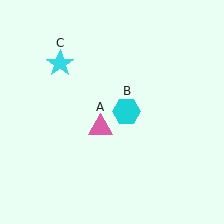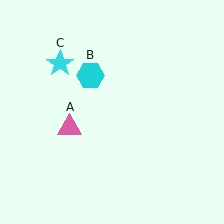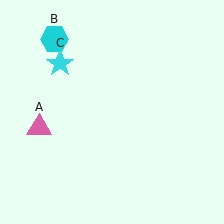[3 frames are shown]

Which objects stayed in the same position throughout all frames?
Cyan star (object C) remained stationary.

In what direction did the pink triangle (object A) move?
The pink triangle (object A) moved left.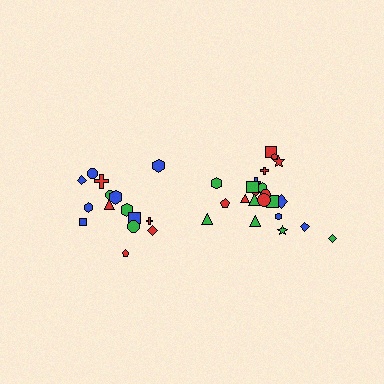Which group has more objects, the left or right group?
The right group.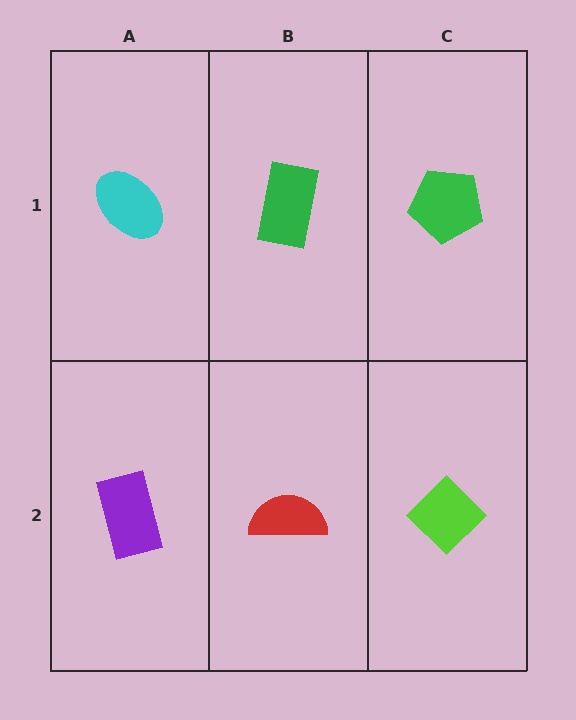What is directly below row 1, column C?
A lime diamond.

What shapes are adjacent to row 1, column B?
A red semicircle (row 2, column B), a cyan ellipse (row 1, column A), a green pentagon (row 1, column C).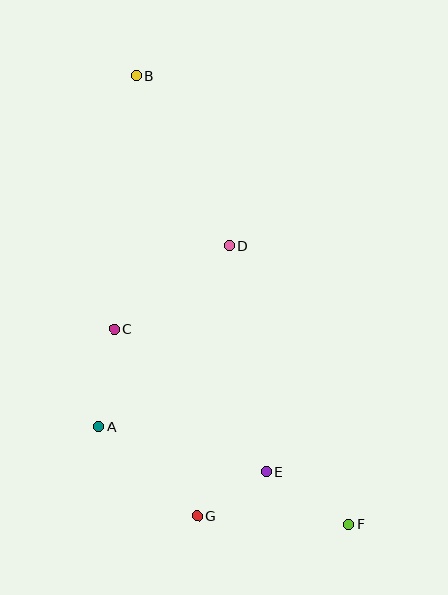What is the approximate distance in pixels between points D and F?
The distance between D and F is approximately 303 pixels.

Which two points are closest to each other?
Points E and G are closest to each other.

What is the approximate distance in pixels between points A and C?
The distance between A and C is approximately 99 pixels.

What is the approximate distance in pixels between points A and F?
The distance between A and F is approximately 268 pixels.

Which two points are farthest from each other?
Points B and F are farthest from each other.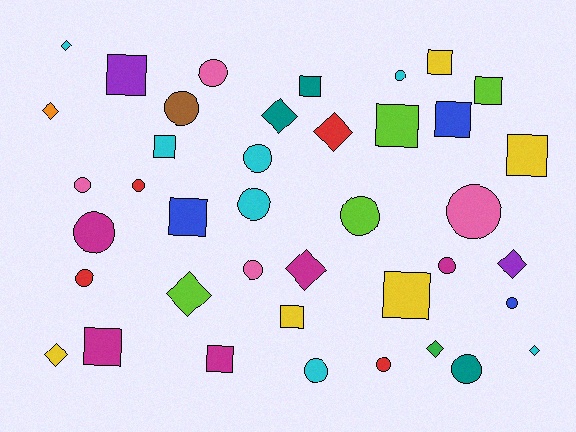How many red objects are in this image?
There are 4 red objects.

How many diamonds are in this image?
There are 10 diamonds.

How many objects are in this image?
There are 40 objects.